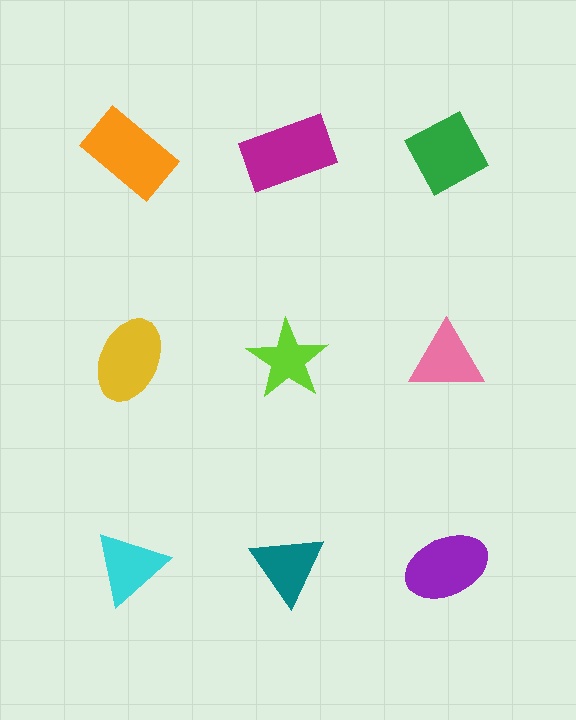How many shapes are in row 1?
3 shapes.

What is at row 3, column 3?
A purple ellipse.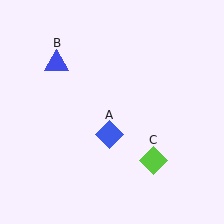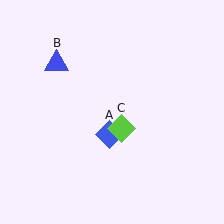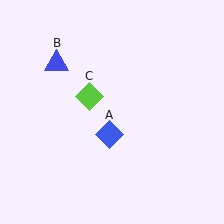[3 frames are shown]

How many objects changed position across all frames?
1 object changed position: lime diamond (object C).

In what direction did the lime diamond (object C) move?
The lime diamond (object C) moved up and to the left.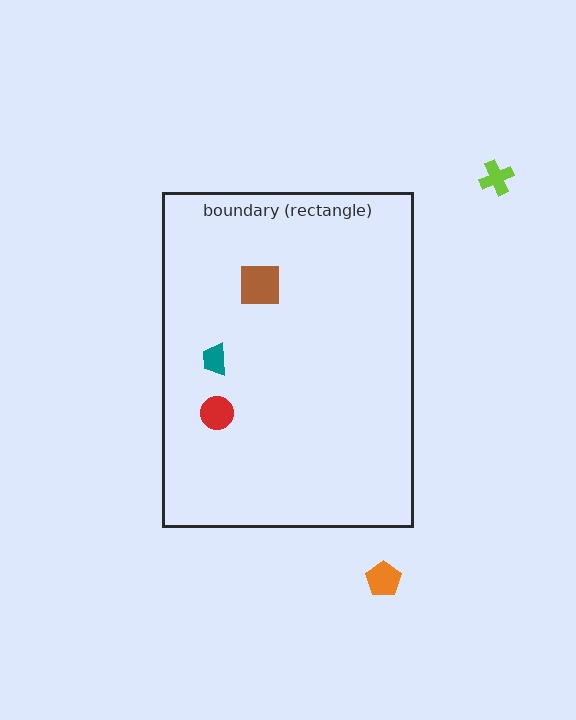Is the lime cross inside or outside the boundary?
Outside.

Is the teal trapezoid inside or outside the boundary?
Inside.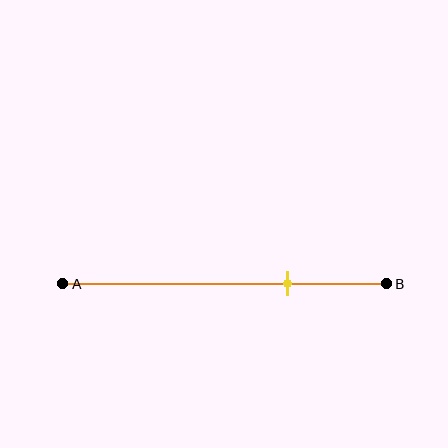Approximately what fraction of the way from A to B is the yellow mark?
The yellow mark is approximately 70% of the way from A to B.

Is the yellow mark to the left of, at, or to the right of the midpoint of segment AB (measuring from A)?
The yellow mark is to the right of the midpoint of segment AB.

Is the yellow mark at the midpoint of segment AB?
No, the mark is at about 70% from A, not at the 50% midpoint.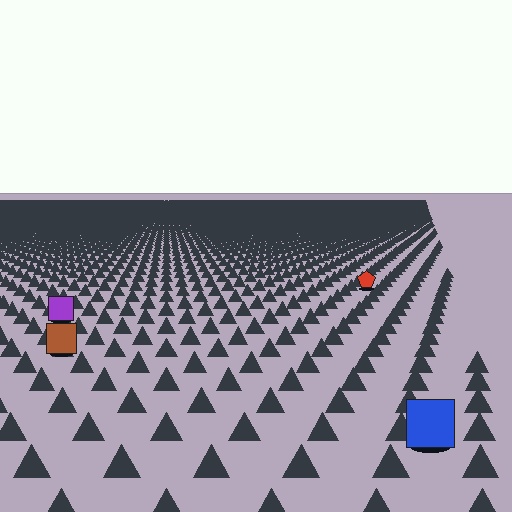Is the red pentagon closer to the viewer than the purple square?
No. The purple square is closer — you can tell from the texture gradient: the ground texture is coarser near it.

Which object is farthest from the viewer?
The red pentagon is farthest from the viewer. It appears smaller and the ground texture around it is denser.